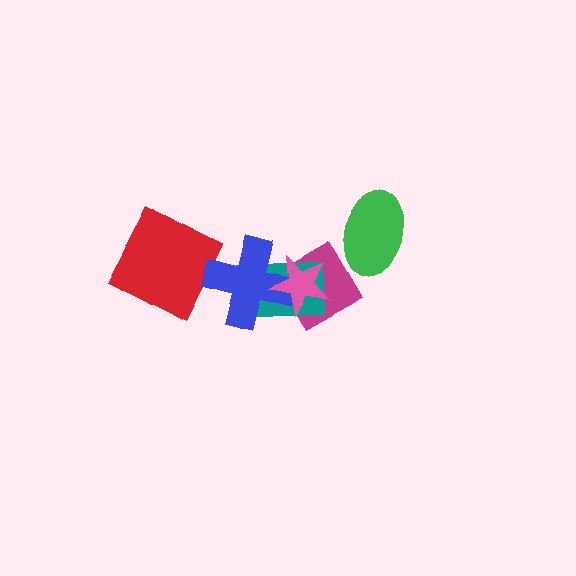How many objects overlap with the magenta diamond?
3 objects overlap with the magenta diamond.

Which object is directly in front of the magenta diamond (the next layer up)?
The teal rectangle is directly in front of the magenta diamond.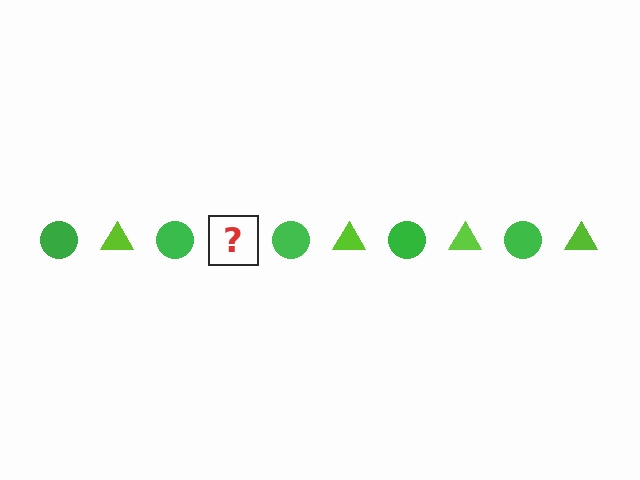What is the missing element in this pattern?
The missing element is a lime triangle.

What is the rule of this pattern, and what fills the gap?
The rule is that the pattern alternates between green circle and lime triangle. The gap should be filled with a lime triangle.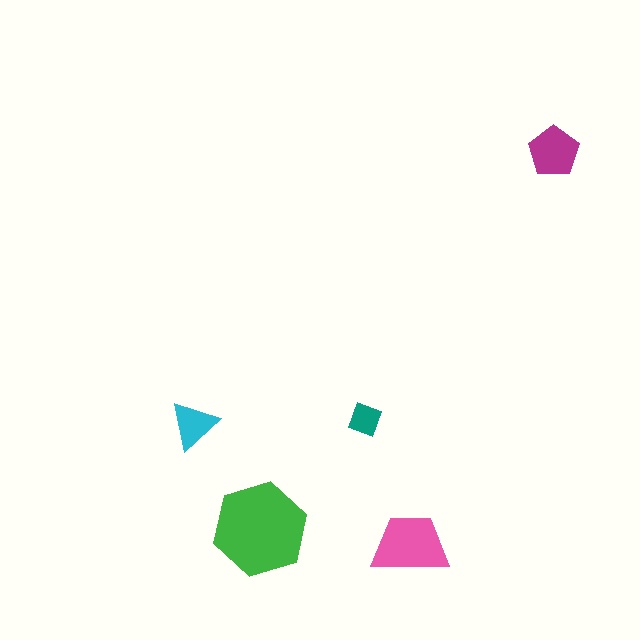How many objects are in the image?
There are 5 objects in the image.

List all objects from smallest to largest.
The teal square, the cyan triangle, the magenta pentagon, the pink trapezoid, the green hexagon.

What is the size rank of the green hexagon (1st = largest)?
1st.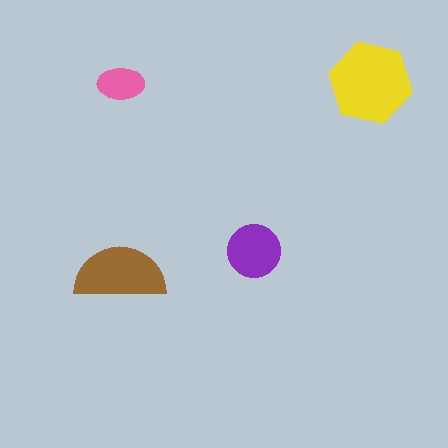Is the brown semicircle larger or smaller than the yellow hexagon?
Smaller.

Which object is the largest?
The yellow hexagon.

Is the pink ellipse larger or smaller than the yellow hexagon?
Smaller.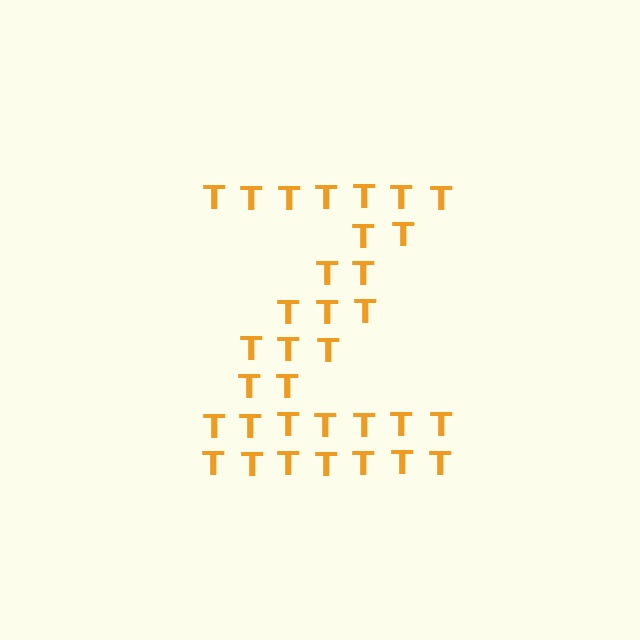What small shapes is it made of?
It is made of small letter T's.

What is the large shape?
The large shape is the letter Z.